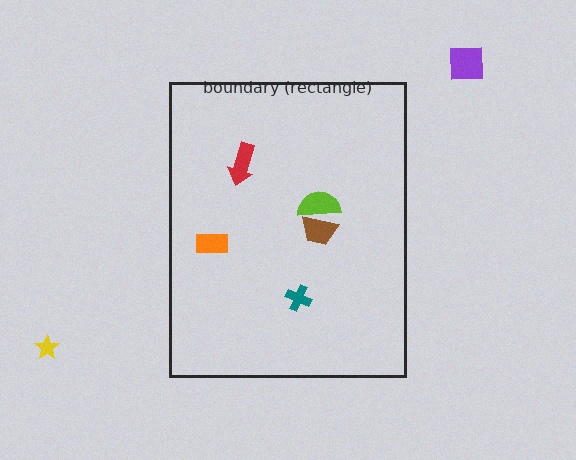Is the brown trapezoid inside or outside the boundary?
Inside.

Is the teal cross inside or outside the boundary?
Inside.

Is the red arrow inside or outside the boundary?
Inside.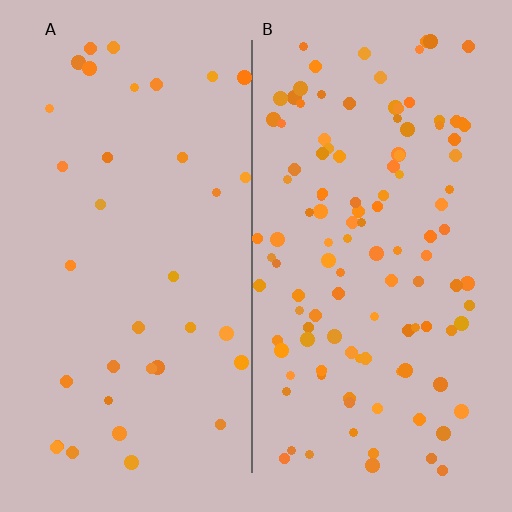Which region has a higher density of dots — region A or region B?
B (the right).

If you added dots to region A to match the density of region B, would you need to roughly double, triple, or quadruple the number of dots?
Approximately triple.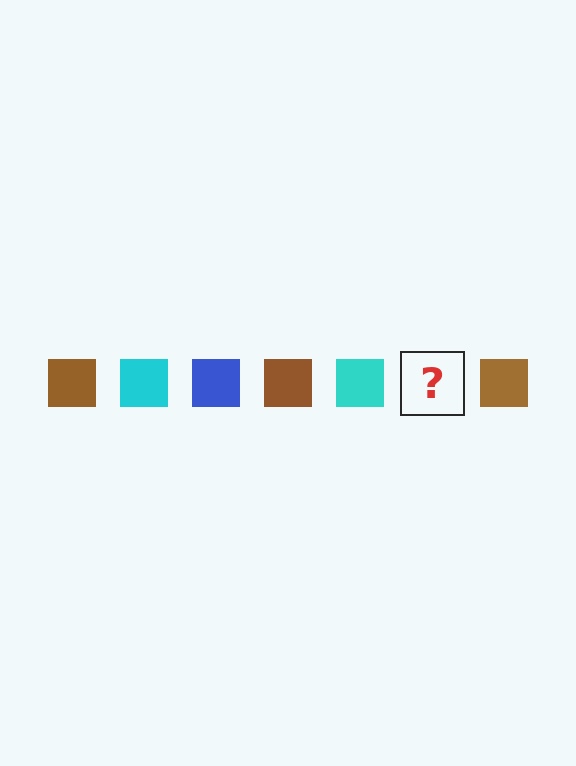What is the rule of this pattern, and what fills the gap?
The rule is that the pattern cycles through brown, cyan, blue squares. The gap should be filled with a blue square.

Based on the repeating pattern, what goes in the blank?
The blank should be a blue square.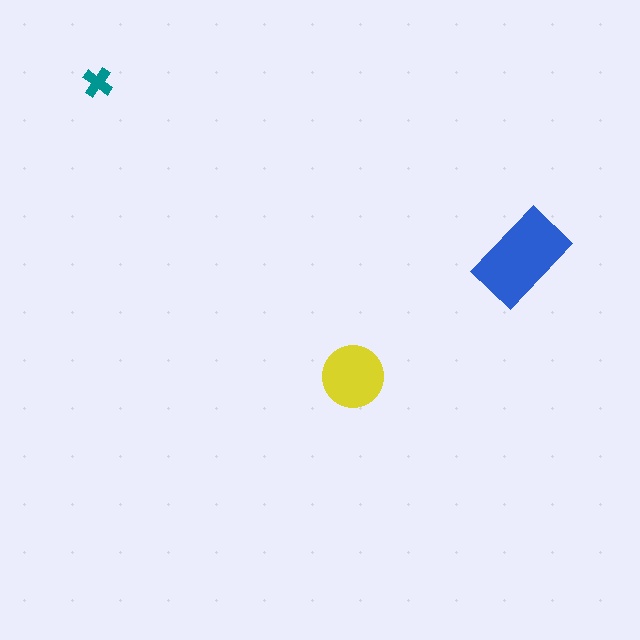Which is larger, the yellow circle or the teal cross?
The yellow circle.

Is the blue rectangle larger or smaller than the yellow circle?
Larger.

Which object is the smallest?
The teal cross.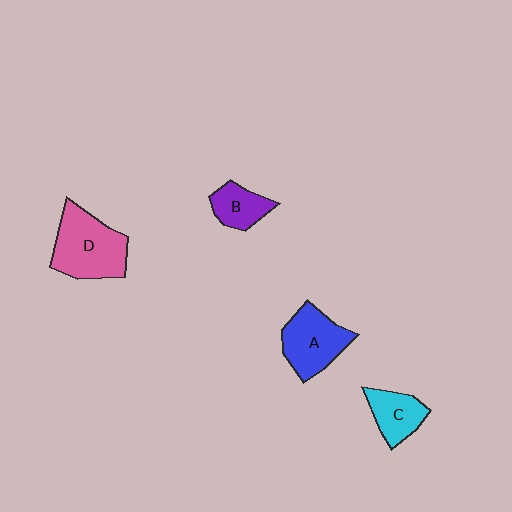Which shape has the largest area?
Shape D (pink).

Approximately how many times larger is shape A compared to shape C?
Approximately 1.5 times.